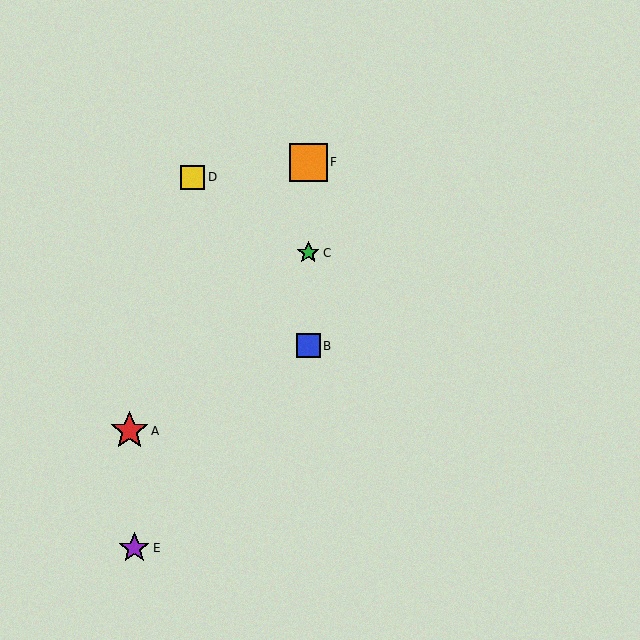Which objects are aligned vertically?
Objects B, C, F are aligned vertically.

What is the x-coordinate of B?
Object B is at x≈308.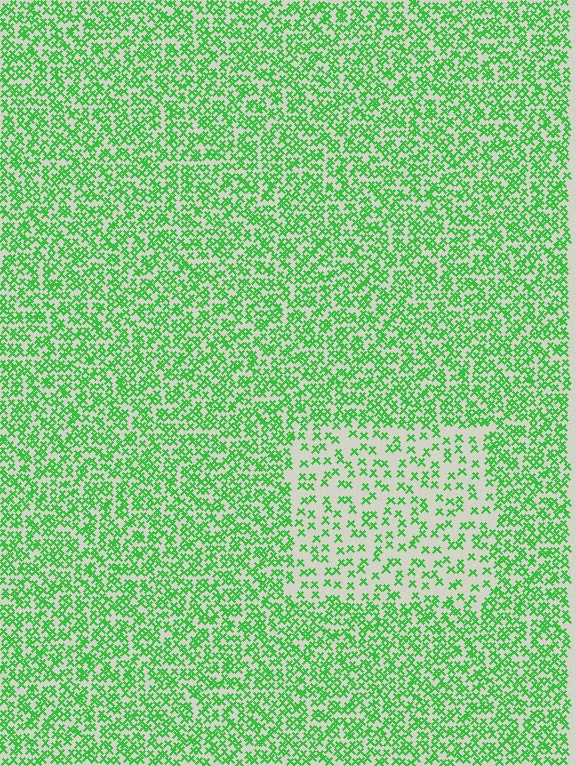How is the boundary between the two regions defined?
The boundary is defined by a change in element density (approximately 2.3x ratio). All elements are the same color, size, and shape.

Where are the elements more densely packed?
The elements are more densely packed outside the rectangle boundary.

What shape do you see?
I see a rectangle.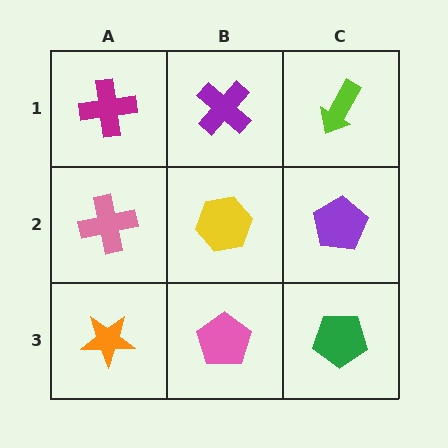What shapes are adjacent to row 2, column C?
A lime arrow (row 1, column C), a green pentagon (row 3, column C), a yellow hexagon (row 2, column B).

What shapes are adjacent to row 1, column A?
A pink cross (row 2, column A), a purple cross (row 1, column B).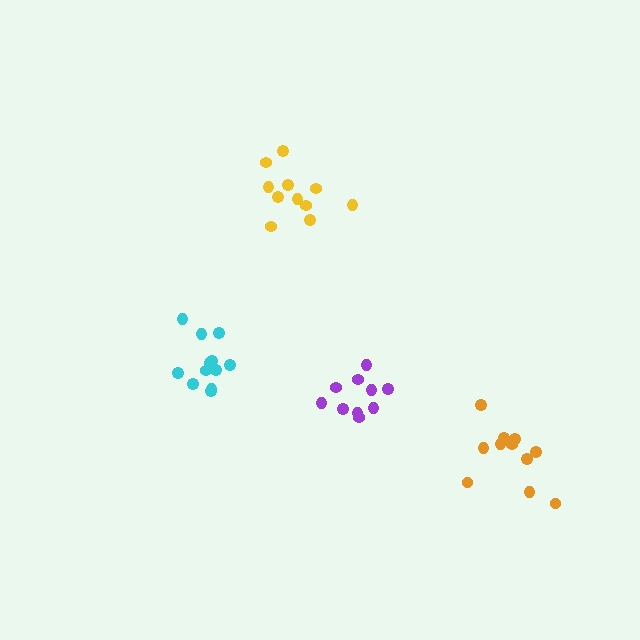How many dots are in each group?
Group 1: 11 dots, Group 2: 12 dots, Group 3: 10 dots, Group 4: 11 dots (44 total).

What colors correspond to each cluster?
The clusters are colored: yellow, cyan, purple, orange.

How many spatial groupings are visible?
There are 4 spatial groupings.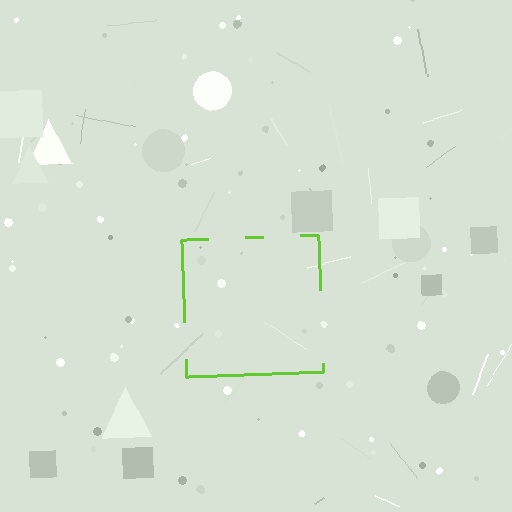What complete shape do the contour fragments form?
The contour fragments form a square.